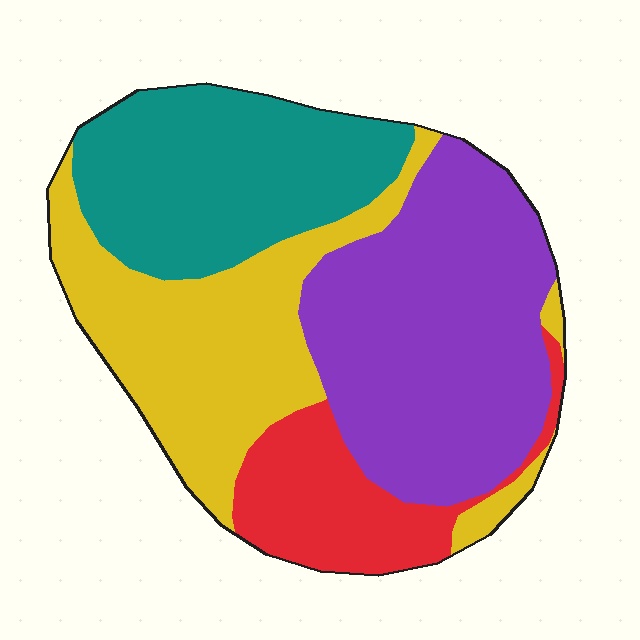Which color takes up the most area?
Purple, at roughly 35%.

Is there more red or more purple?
Purple.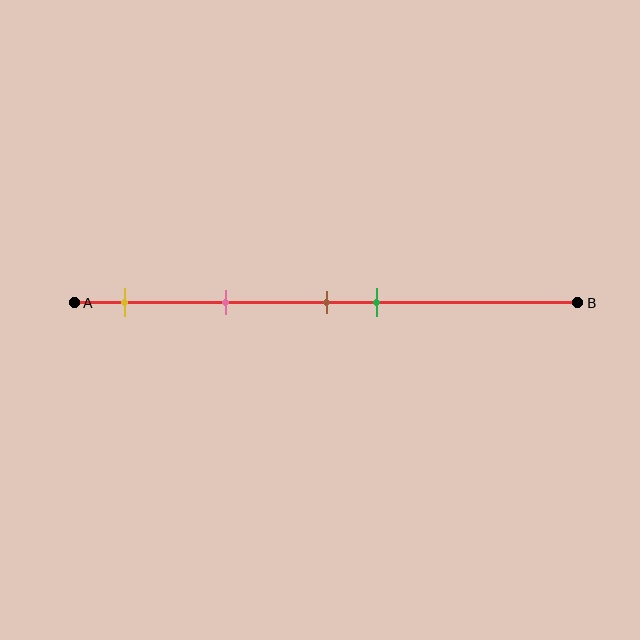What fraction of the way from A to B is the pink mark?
The pink mark is approximately 30% (0.3) of the way from A to B.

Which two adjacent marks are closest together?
The brown and green marks are the closest adjacent pair.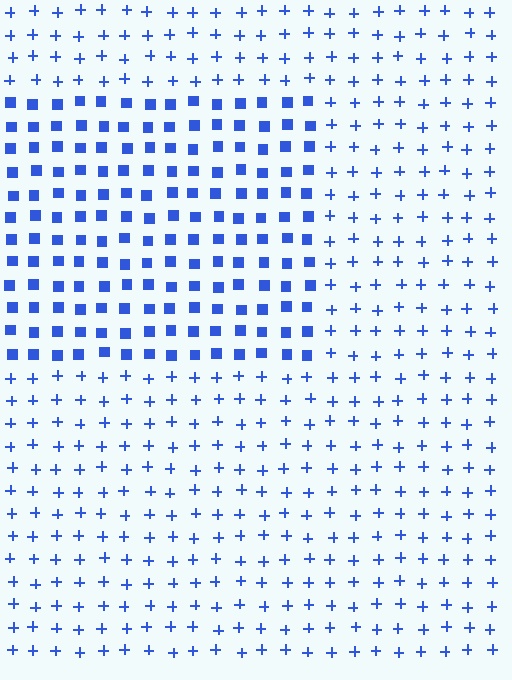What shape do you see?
I see a rectangle.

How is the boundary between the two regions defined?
The boundary is defined by a change in element shape: squares inside vs. plus signs outside. All elements share the same color and spacing.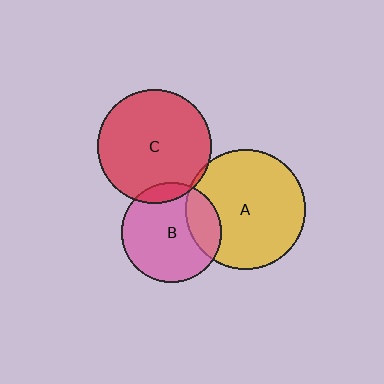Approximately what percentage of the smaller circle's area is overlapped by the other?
Approximately 20%.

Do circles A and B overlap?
Yes.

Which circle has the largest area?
Circle A (yellow).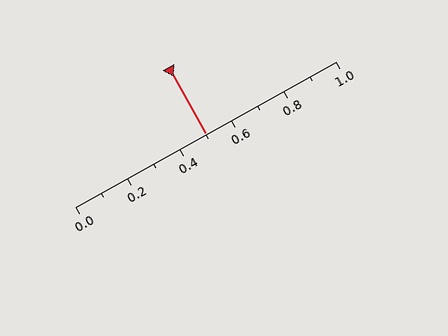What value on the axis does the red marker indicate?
The marker indicates approximately 0.5.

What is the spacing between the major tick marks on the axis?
The major ticks are spaced 0.2 apart.